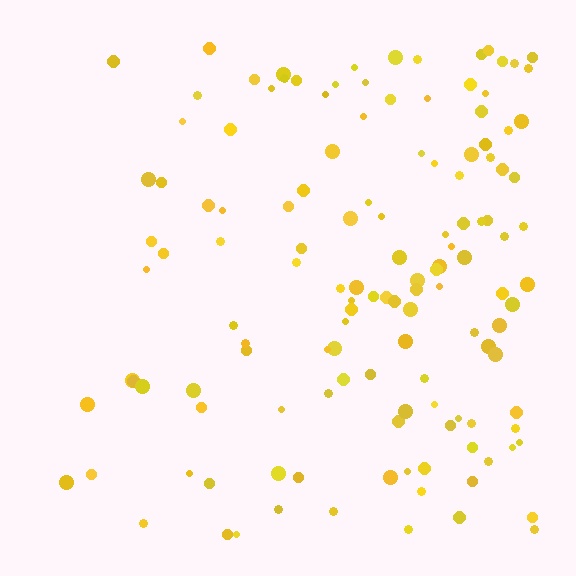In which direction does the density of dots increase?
From left to right, with the right side densest.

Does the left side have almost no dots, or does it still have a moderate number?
Still a moderate number, just noticeably fewer than the right.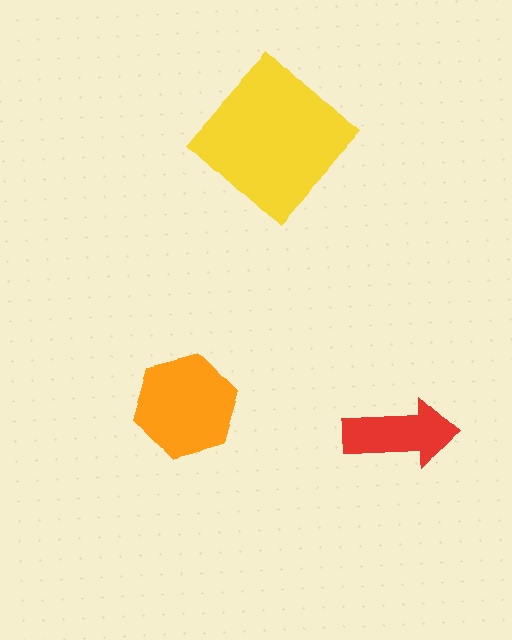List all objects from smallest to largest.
The red arrow, the orange hexagon, the yellow diamond.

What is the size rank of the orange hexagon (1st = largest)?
2nd.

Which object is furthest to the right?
The red arrow is rightmost.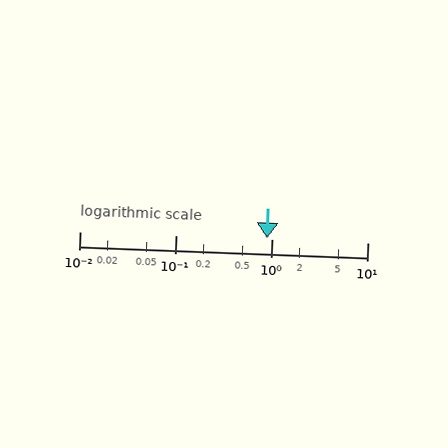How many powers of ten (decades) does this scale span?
The scale spans 3 decades, from 0.01 to 10.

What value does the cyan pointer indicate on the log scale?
The pointer indicates approximately 0.89.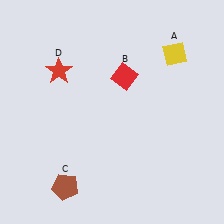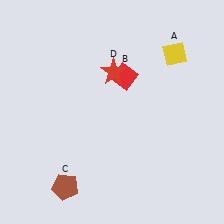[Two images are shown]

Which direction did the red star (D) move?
The red star (D) moved right.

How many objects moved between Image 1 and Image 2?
1 object moved between the two images.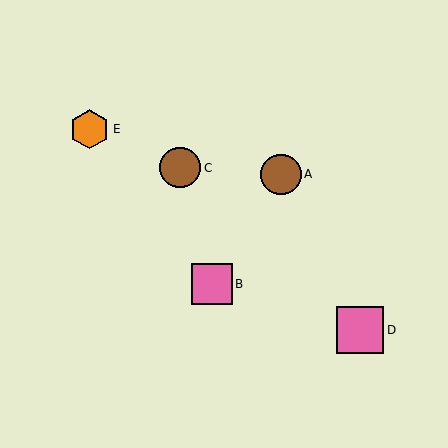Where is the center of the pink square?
The center of the pink square is at (212, 284).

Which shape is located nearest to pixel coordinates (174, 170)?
The brown circle (labeled C) at (180, 168) is nearest to that location.